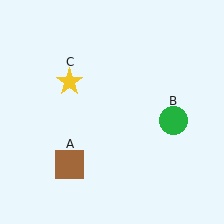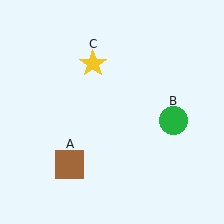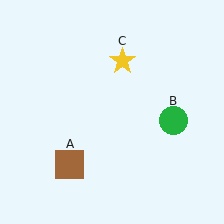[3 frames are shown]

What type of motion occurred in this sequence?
The yellow star (object C) rotated clockwise around the center of the scene.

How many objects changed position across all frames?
1 object changed position: yellow star (object C).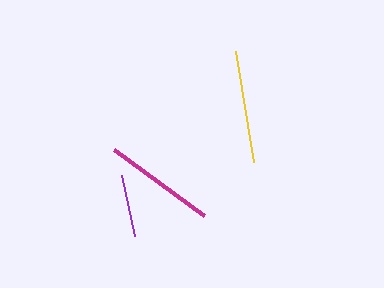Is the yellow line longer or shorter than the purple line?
The yellow line is longer than the purple line.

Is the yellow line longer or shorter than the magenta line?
The yellow line is longer than the magenta line.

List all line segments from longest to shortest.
From longest to shortest: yellow, magenta, purple.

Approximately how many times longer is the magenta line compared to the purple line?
The magenta line is approximately 1.8 times the length of the purple line.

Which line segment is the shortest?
The purple line is the shortest at approximately 62 pixels.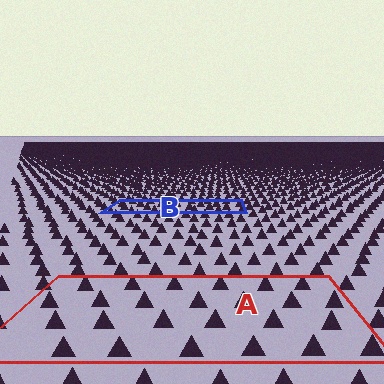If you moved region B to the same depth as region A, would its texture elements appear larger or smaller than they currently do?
They would appear larger. At a closer depth, the same texture elements are projected at a bigger on-screen size.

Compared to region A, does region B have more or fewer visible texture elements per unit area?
Region B has more texture elements per unit area — they are packed more densely because it is farther away.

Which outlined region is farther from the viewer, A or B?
Region B is farther from the viewer — the texture elements inside it appear smaller and more densely packed.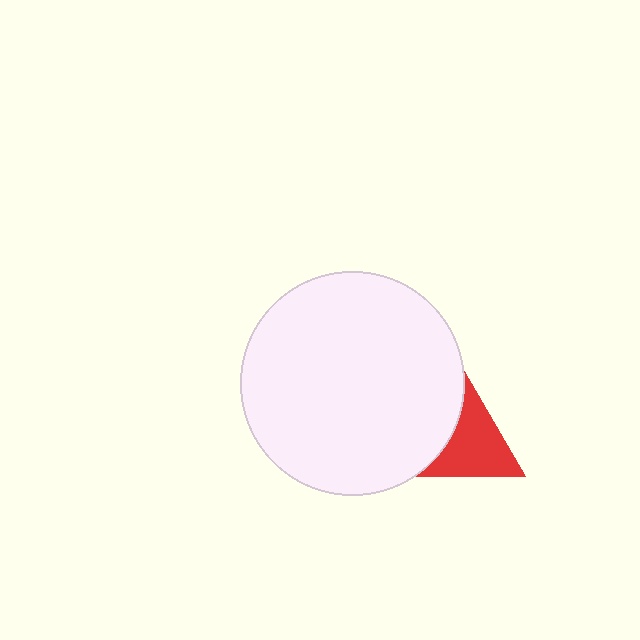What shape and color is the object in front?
The object in front is a white circle.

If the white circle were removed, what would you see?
You would see the complete red triangle.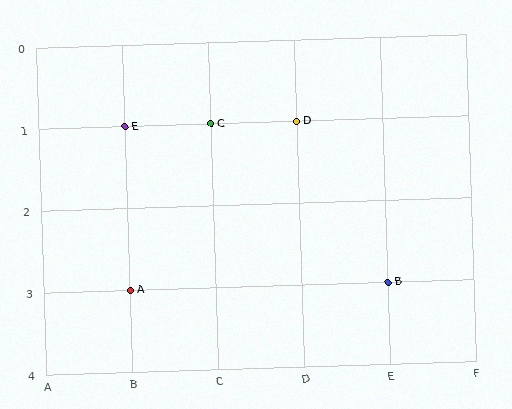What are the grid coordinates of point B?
Point B is at grid coordinates (E, 3).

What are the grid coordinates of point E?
Point E is at grid coordinates (B, 1).